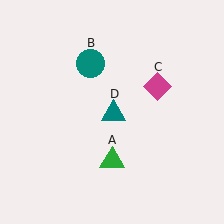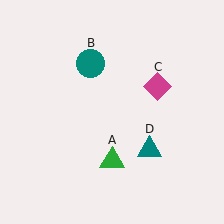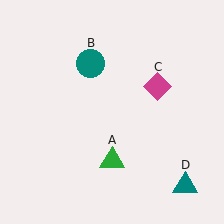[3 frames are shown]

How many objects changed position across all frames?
1 object changed position: teal triangle (object D).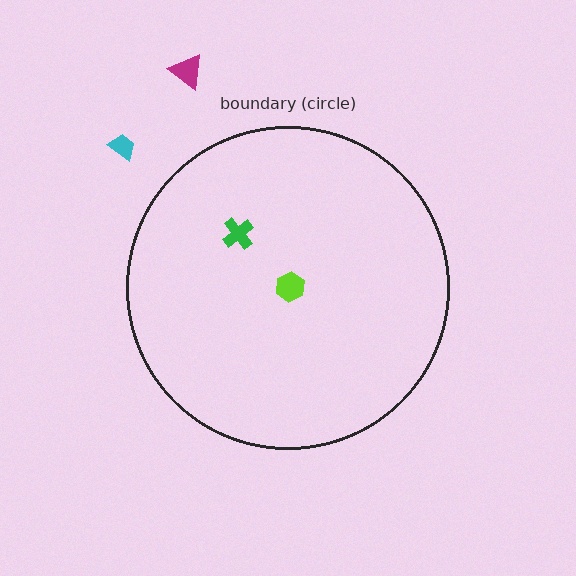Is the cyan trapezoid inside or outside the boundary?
Outside.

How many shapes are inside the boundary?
2 inside, 2 outside.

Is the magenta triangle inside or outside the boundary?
Outside.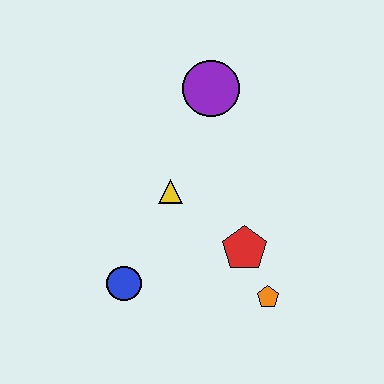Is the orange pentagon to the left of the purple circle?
No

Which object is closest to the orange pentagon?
The red pentagon is closest to the orange pentagon.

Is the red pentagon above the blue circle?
Yes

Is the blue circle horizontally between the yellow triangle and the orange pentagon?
No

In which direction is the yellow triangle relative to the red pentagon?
The yellow triangle is to the left of the red pentagon.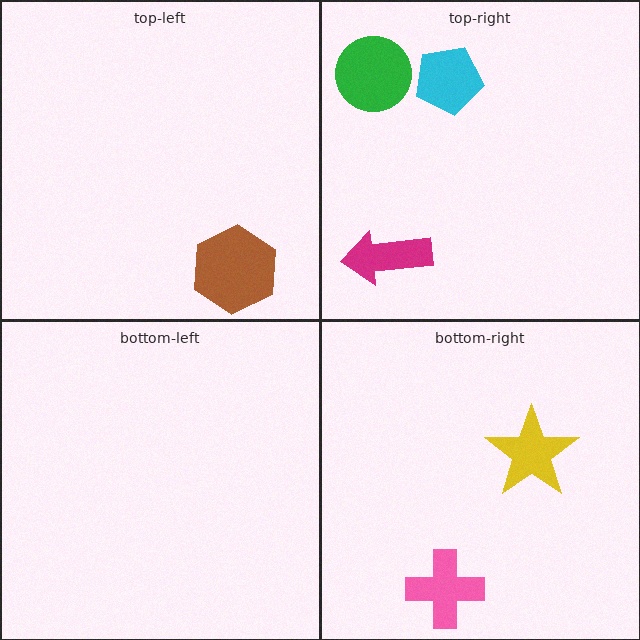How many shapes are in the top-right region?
3.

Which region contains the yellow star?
The bottom-right region.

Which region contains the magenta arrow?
The top-right region.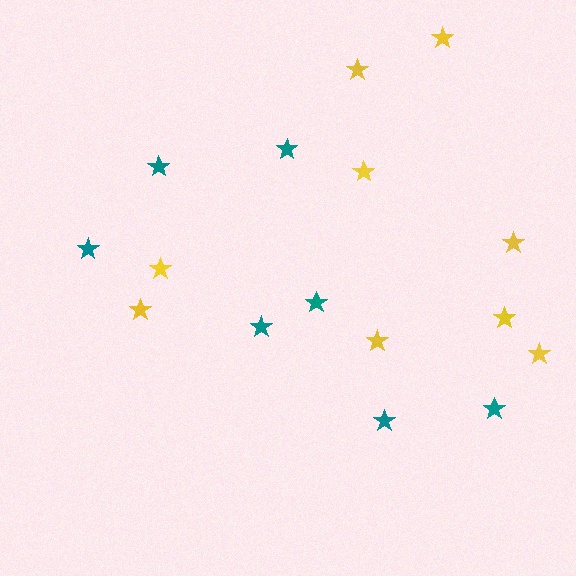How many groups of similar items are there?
There are 2 groups: one group of yellow stars (9) and one group of teal stars (7).